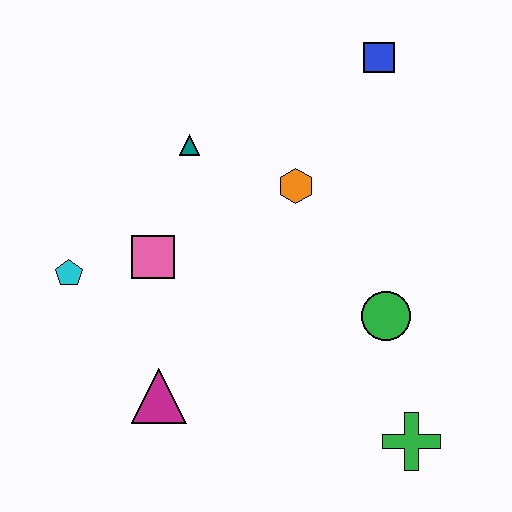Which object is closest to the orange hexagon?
The teal triangle is closest to the orange hexagon.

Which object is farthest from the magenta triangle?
The blue square is farthest from the magenta triangle.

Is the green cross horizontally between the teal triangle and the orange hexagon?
No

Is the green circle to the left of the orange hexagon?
No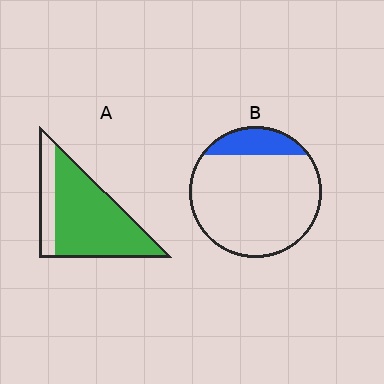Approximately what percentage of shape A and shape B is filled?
A is approximately 75% and B is approximately 15%.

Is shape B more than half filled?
No.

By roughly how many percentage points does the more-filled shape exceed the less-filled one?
By roughly 60 percentage points (A over B).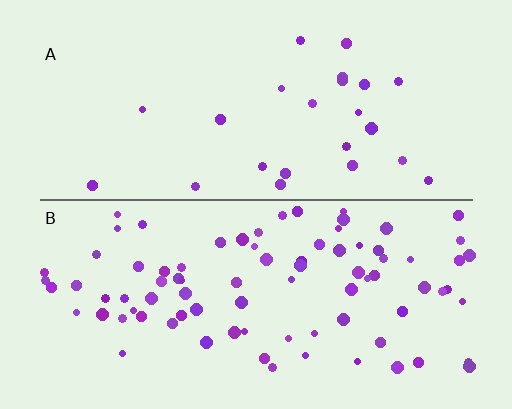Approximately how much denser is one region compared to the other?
Approximately 3.5× — region B over region A.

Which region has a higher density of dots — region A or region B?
B (the bottom).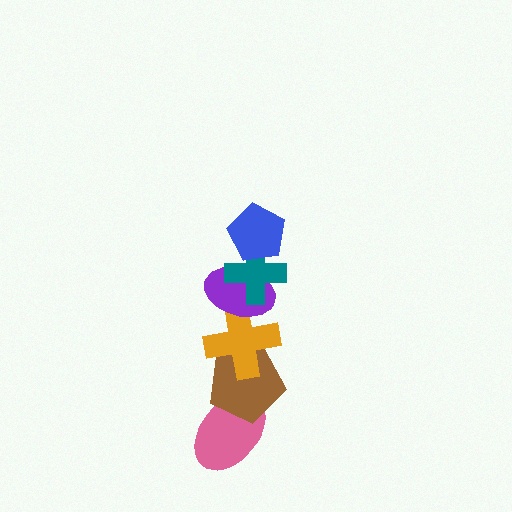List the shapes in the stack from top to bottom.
From top to bottom: the blue pentagon, the teal cross, the purple ellipse, the orange cross, the brown pentagon, the pink ellipse.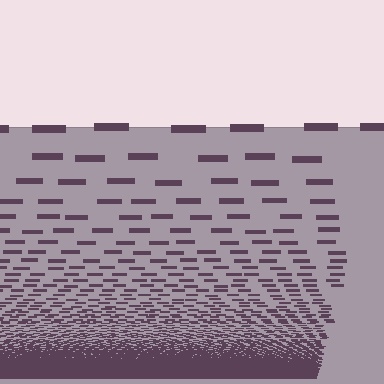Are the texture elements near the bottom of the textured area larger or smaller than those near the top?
Smaller. The gradient is inverted — elements near the bottom are smaller and denser.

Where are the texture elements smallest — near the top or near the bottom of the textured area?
Near the bottom.